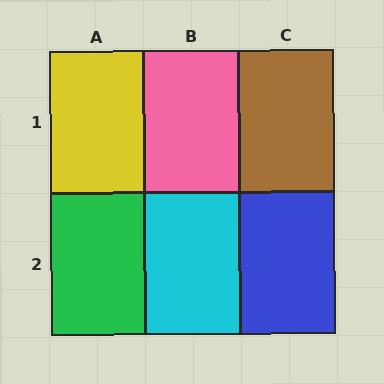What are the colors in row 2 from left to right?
Green, cyan, blue.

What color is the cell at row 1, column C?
Brown.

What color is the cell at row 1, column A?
Yellow.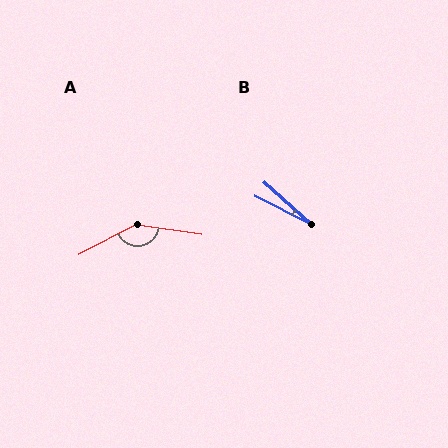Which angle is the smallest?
B, at approximately 15 degrees.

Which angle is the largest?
A, at approximately 144 degrees.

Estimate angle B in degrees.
Approximately 15 degrees.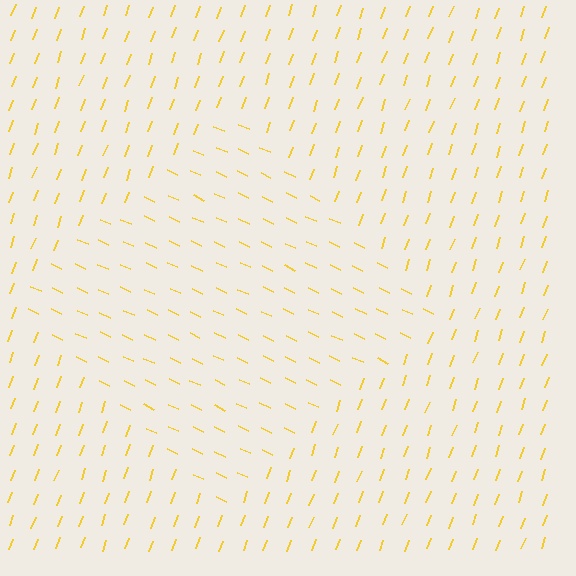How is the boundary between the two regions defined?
The boundary is defined purely by a change in line orientation (approximately 85 degrees difference). All lines are the same color and thickness.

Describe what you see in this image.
The image is filled with small yellow line segments. A diamond region in the image has lines oriented differently from the surrounding lines, creating a visible texture boundary.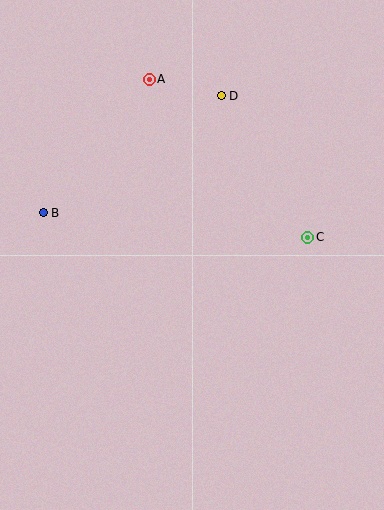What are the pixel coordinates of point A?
Point A is at (149, 79).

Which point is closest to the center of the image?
Point C at (308, 237) is closest to the center.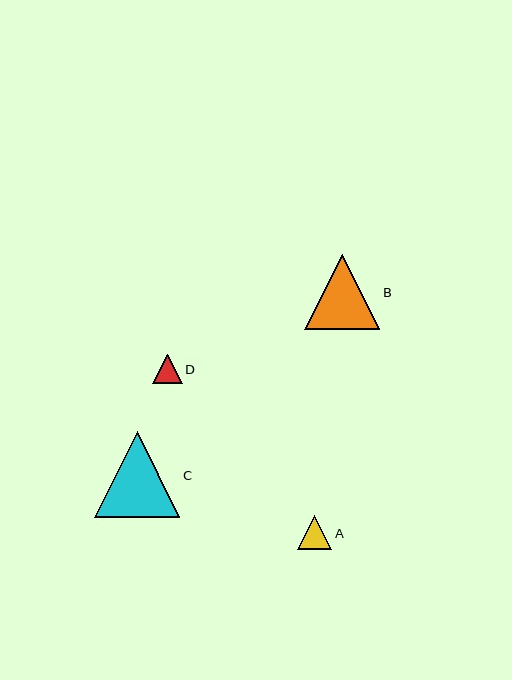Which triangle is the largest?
Triangle C is the largest with a size of approximately 85 pixels.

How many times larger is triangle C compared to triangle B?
Triangle C is approximately 1.1 times the size of triangle B.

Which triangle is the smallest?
Triangle D is the smallest with a size of approximately 30 pixels.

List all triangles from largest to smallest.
From largest to smallest: C, B, A, D.